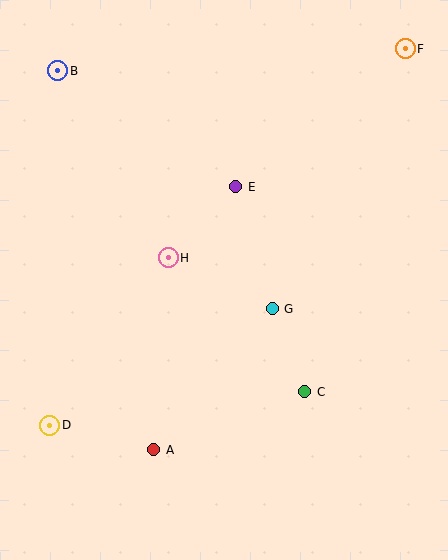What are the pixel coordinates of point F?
Point F is at (405, 49).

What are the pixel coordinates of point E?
Point E is at (236, 187).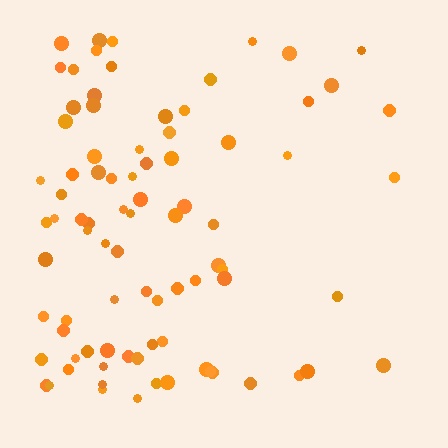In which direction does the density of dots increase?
From right to left, with the left side densest.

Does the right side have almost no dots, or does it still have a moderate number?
Still a moderate number, just noticeably fewer than the left.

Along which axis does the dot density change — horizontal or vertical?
Horizontal.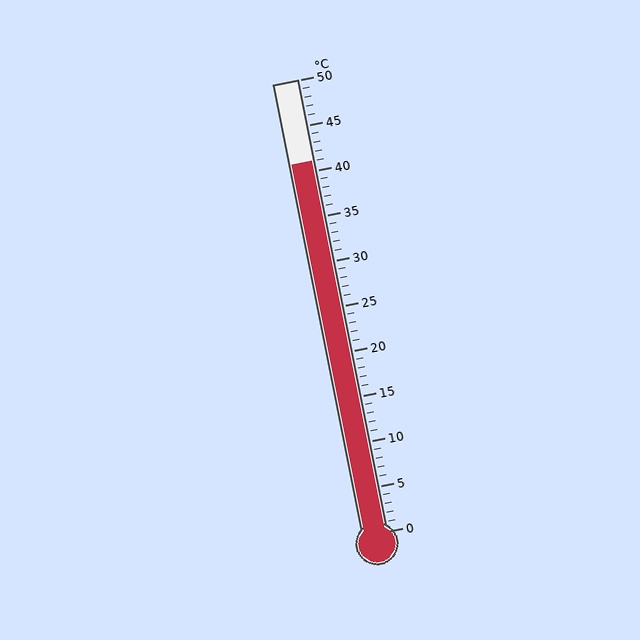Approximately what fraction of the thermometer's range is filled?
The thermometer is filled to approximately 80% of its range.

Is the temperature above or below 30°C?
The temperature is above 30°C.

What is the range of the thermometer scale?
The thermometer scale ranges from 0°C to 50°C.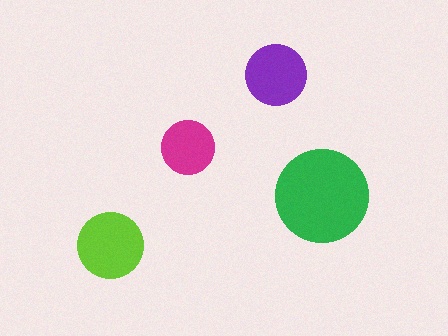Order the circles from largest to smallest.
the green one, the lime one, the purple one, the magenta one.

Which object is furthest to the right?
The green circle is rightmost.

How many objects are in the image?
There are 4 objects in the image.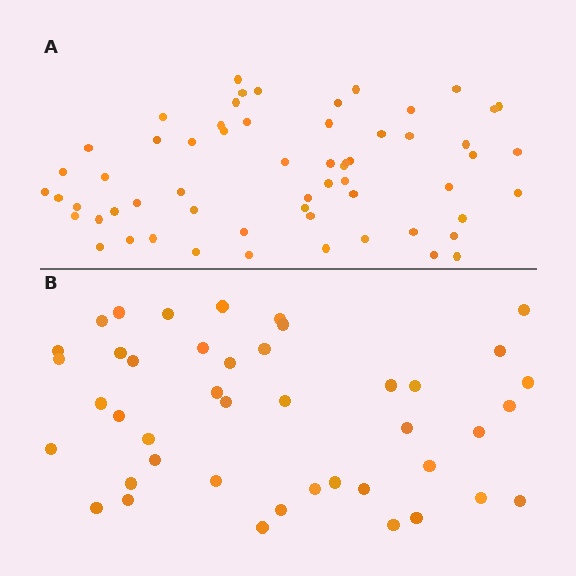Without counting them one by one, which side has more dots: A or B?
Region A (the top region) has more dots.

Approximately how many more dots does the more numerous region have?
Region A has approximately 15 more dots than region B.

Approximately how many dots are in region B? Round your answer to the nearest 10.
About 40 dots. (The exact count is 43, which rounds to 40.)